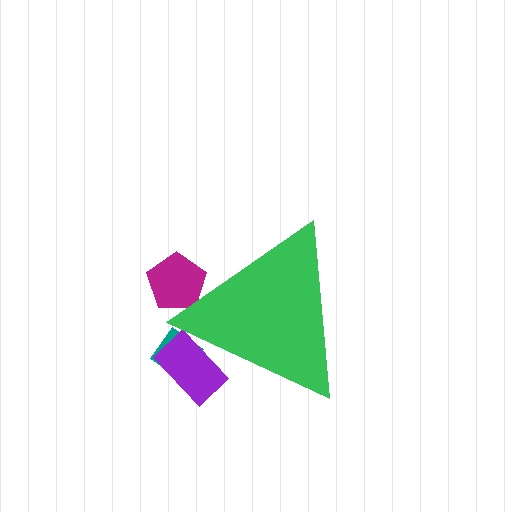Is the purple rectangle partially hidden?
Yes, the purple rectangle is partially hidden behind the green triangle.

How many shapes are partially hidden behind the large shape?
3 shapes are partially hidden.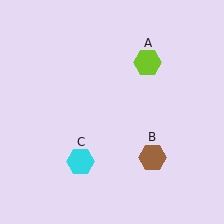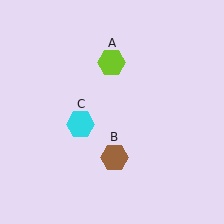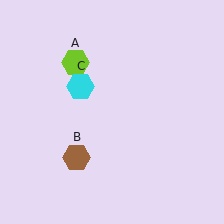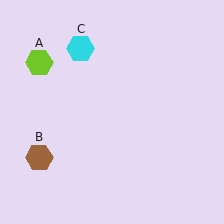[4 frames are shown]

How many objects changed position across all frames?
3 objects changed position: lime hexagon (object A), brown hexagon (object B), cyan hexagon (object C).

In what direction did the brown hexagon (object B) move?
The brown hexagon (object B) moved left.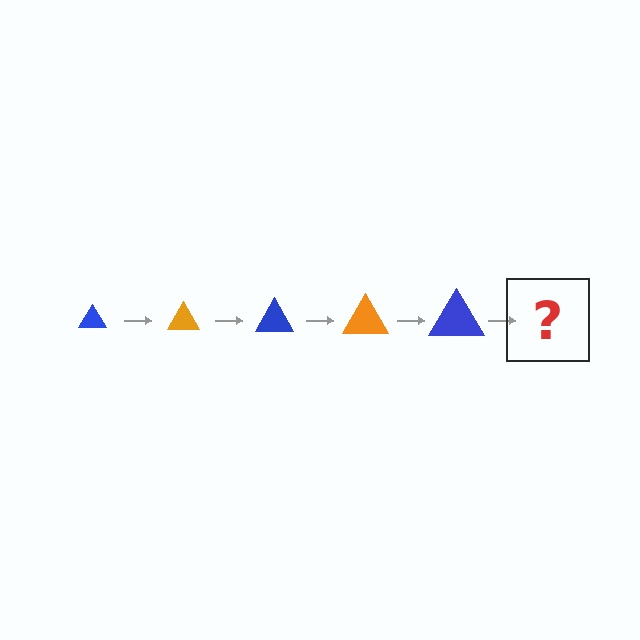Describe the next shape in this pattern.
It should be an orange triangle, larger than the previous one.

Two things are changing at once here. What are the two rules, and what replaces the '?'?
The two rules are that the triangle grows larger each step and the color cycles through blue and orange. The '?' should be an orange triangle, larger than the previous one.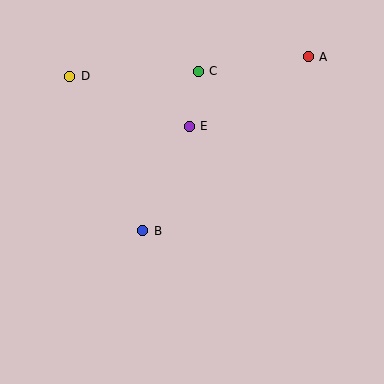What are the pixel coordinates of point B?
Point B is at (143, 231).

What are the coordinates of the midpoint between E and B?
The midpoint between E and B is at (166, 178).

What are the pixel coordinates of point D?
Point D is at (70, 76).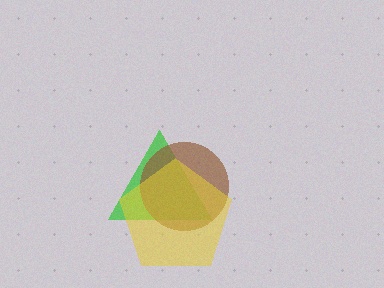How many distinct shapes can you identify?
There are 3 distinct shapes: a green triangle, a brown circle, a yellow pentagon.